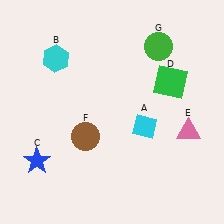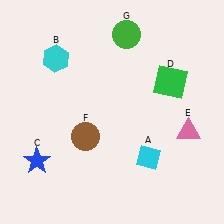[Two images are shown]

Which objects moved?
The objects that moved are: the cyan diamond (A), the green circle (G).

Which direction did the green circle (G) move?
The green circle (G) moved left.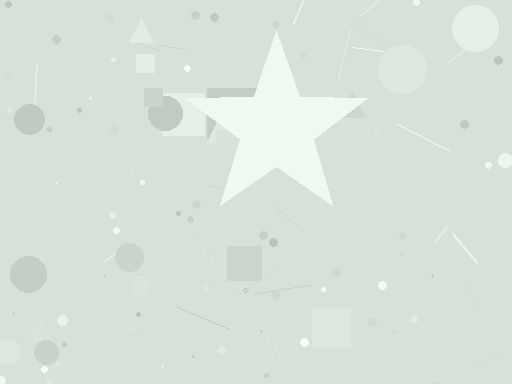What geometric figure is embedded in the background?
A star is embedded in the background.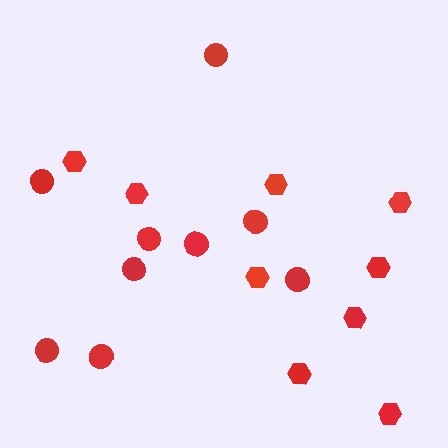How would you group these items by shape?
There are 2 groups: one group of circles (9) and one group of hexagons (9).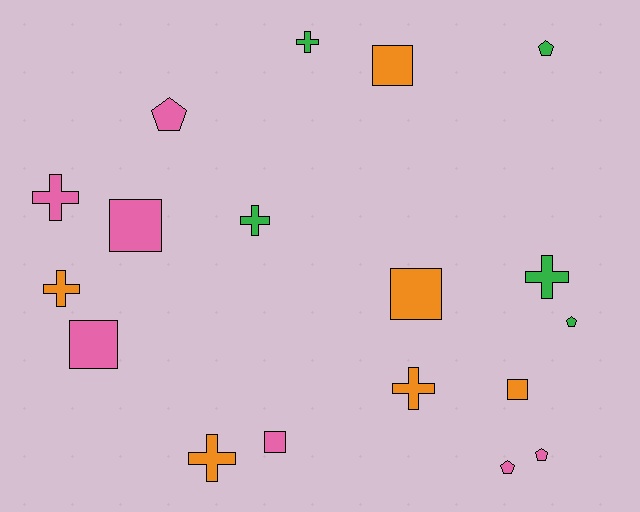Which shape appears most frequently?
Cross, with 7 objects.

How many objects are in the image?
There are 18 objects.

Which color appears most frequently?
Pink, with 7 objects.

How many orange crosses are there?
There are 3 orange crosses.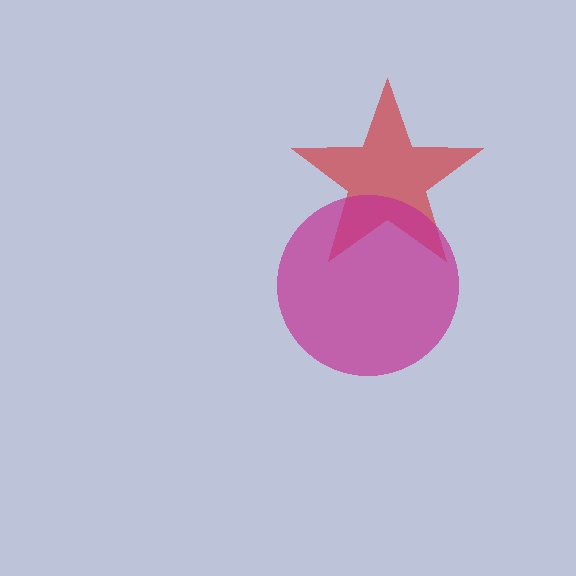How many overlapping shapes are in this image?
There are 2 overlapping shapes in the image.